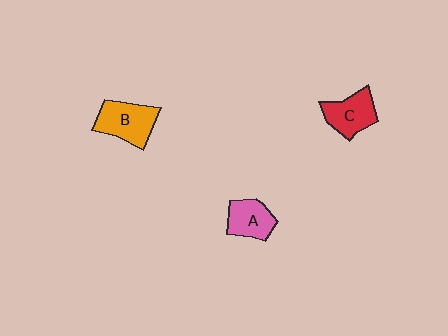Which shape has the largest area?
Shape B (orange).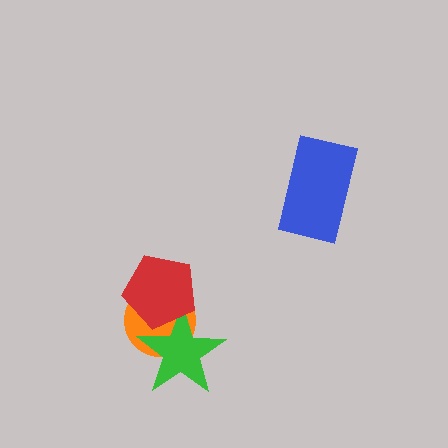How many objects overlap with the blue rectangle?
0 objects overlap with the blue rectangle.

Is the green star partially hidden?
Yes, it is partially covered by another shape.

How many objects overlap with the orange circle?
2 objects overlap with the orange circle.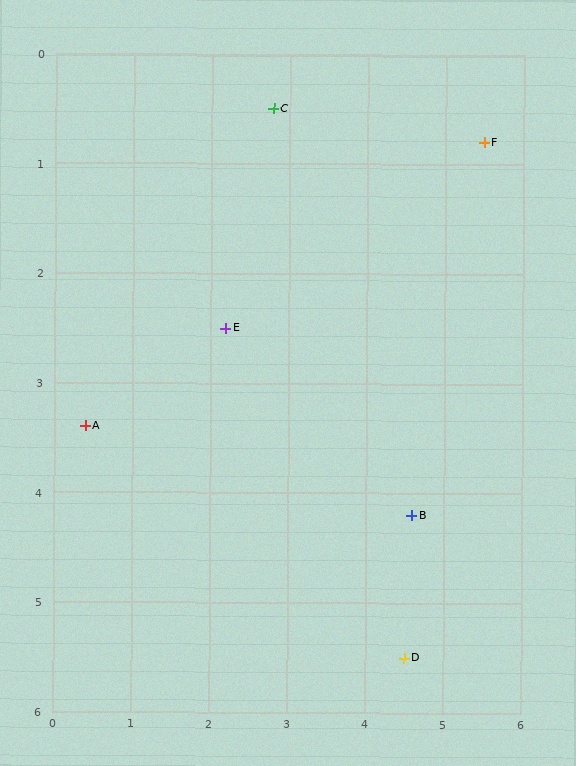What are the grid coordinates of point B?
Point B is at approximately (4.6, 4.2).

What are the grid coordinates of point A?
Point A is at approximately (0.4, 3.4).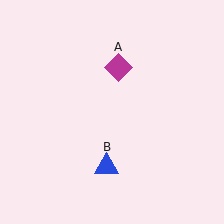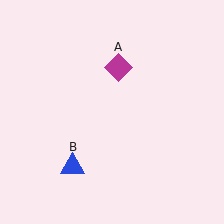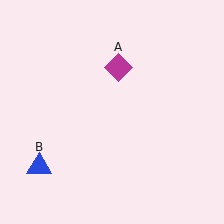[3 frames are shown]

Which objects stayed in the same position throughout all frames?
Magenta diamond (object A) remained stationary.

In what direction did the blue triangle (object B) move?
The blue triangle (object B) moved left.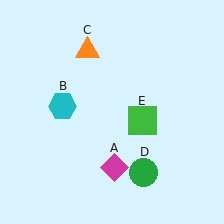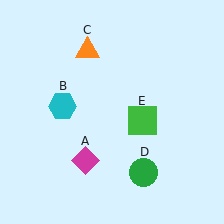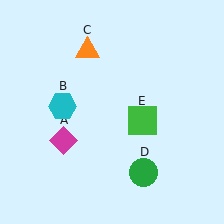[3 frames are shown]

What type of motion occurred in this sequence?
The magenta diamond (object A) rotated clockwise around the center of the scene.